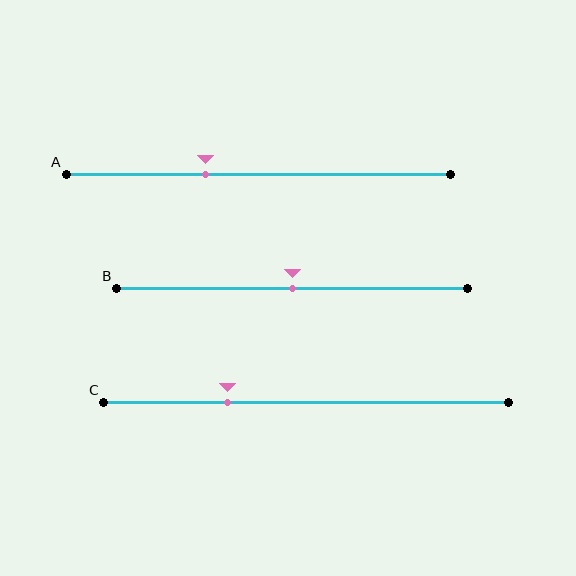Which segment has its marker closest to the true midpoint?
Segment B has its marker closest to the true midpoint.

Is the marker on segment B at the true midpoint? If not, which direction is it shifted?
Yes, the marker on segment B is at the true midpoint.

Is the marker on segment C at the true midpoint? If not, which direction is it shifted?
No, the marker on segment C is shifted to the left by about 19% of the segment length.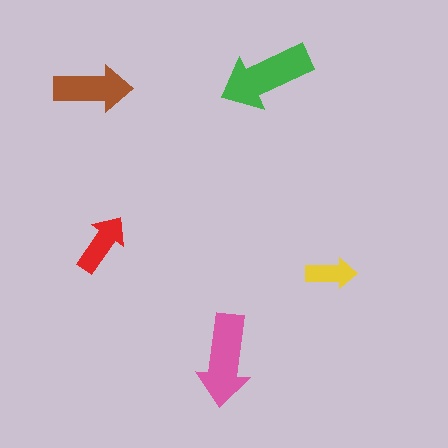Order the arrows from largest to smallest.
the green one, the pink one, the brown one, the red one, the yellow one.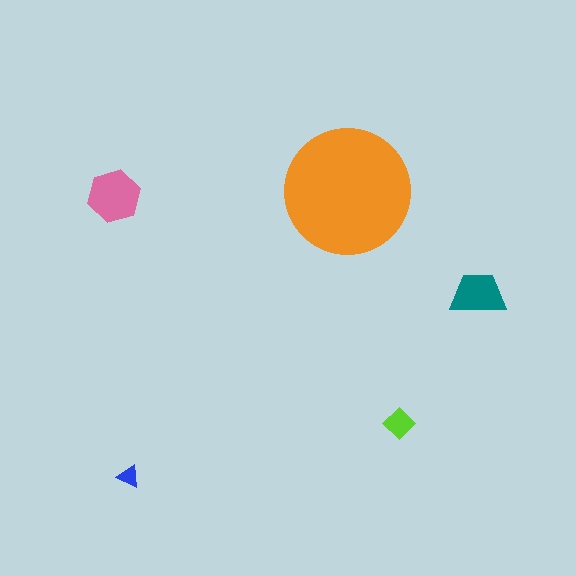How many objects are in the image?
There are 5 objects in the image.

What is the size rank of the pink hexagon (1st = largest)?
2nd.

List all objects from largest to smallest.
The orange circle, the pink hexagon, the teal trapezoid, the lime diamond, the blue triangle.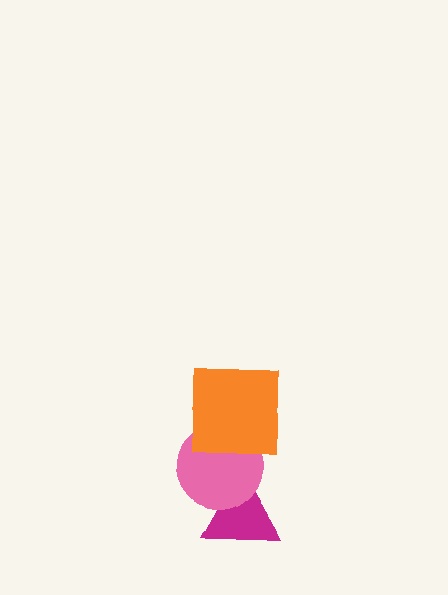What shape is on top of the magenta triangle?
The pink circle is on top of the magenta triangle.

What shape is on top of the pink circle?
The orange square is on top of the pink circle.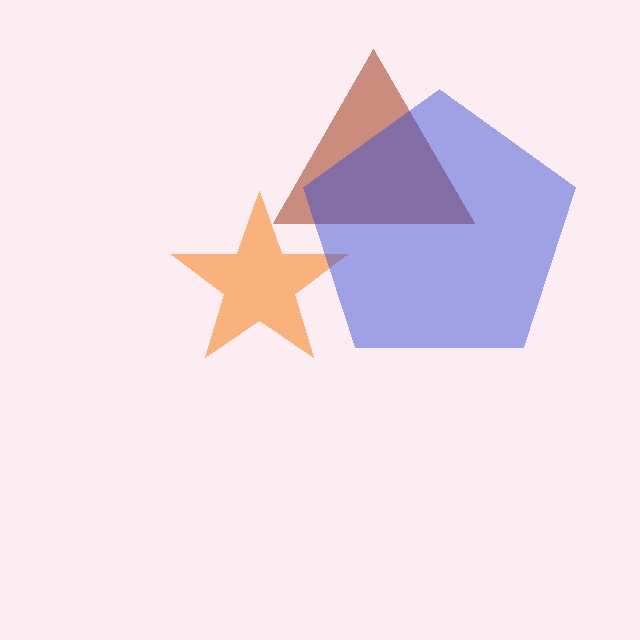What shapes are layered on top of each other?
The layered shapes are: an orange star, a brown triangle, a blue pentagon.